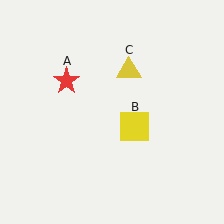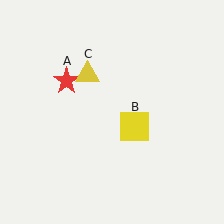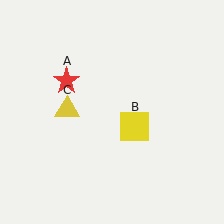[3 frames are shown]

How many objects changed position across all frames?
1 object changed position: yellow triangle (object C).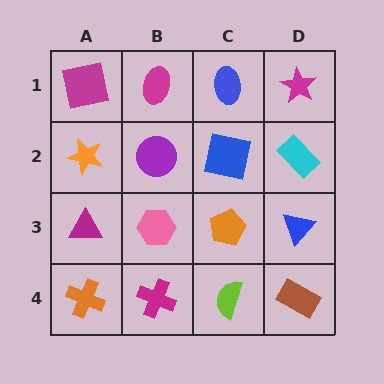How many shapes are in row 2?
4 shapes.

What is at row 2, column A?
An orange star.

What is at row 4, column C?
A lime semicircle.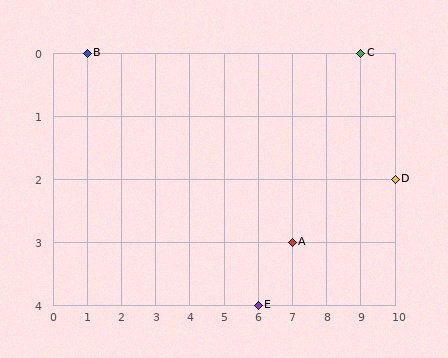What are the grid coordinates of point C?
Point C is at grid coordinates (9, 0).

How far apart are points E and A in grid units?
Points E and A are 1 column and 1 row apart (about 1.4 grid units diagonally).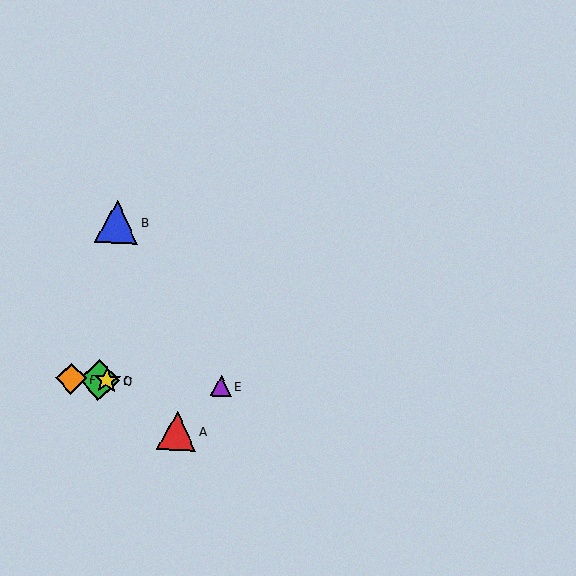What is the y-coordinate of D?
Object D is at y≈380.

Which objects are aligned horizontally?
Objects C, D, E, F are aligned horizontally.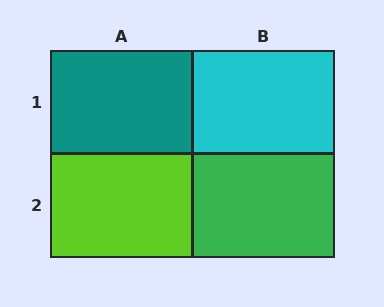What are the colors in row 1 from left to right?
Teal, cyan.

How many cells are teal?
1 cell is teal.